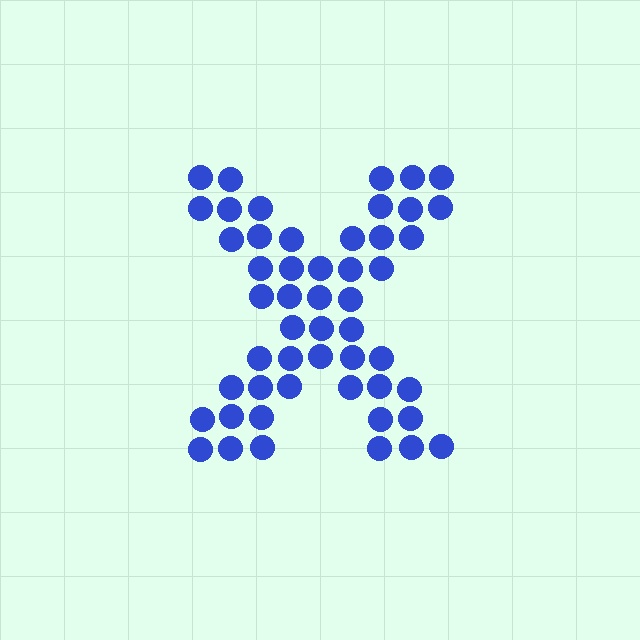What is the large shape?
The large shape is the letter X.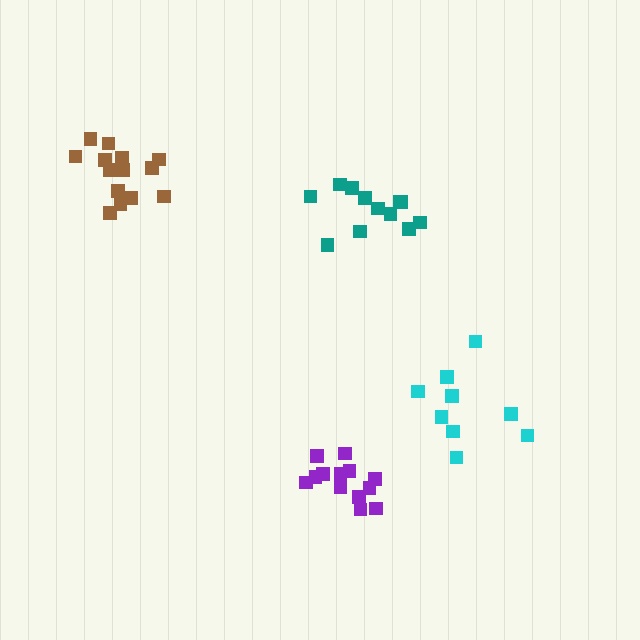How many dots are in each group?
Group 1: 12 dots, Group 2: 14 dots, Group 3: 9 dots, Group 4: 13 dots (48 total).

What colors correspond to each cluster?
The clusters are colored: teal, brown, cyan, purple.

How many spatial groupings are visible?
There are 4 spatial groupings.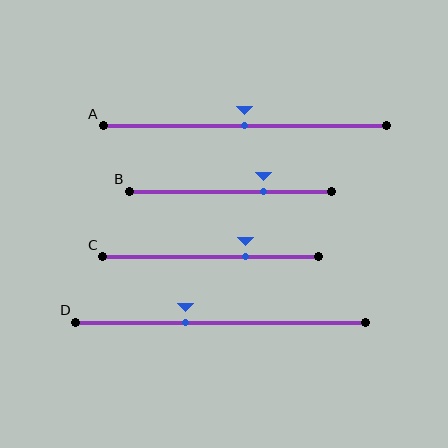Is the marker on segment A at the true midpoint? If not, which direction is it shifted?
Yes, the marker on segment A is at the true midpoint.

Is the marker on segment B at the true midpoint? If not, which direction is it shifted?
No, the marker on segment B is shifted to the right by about 16% of the segment length.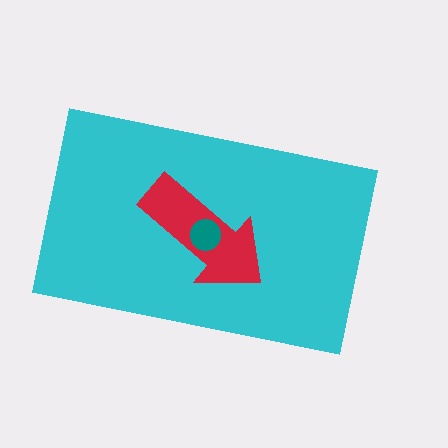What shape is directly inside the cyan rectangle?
The red arrow.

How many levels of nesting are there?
3.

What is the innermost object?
The teal circle.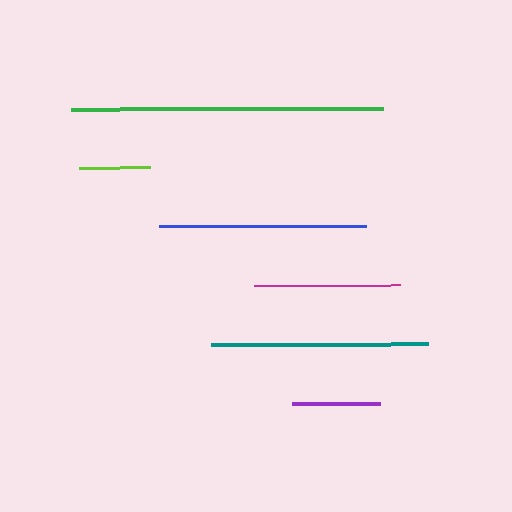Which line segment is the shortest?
The lime line is the shortest at approximately 71 pixels.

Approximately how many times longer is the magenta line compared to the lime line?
The magenta line is approximately 2.1 times the length of the lime line.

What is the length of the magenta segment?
The magenta segment is approximately 146 pixels long.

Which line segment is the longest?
The green line is the longest at approximately 312 pixels.